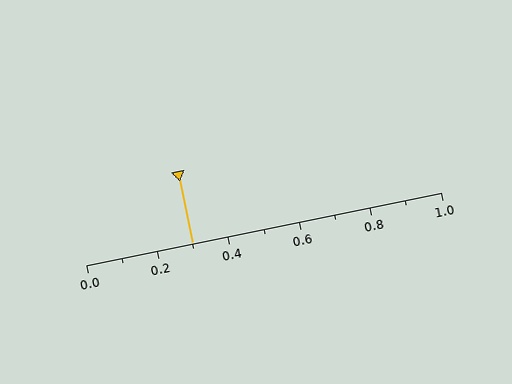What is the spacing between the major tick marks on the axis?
The major ticks are spaced 0.2 apart.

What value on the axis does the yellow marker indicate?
The marker indicates approximately 0.3.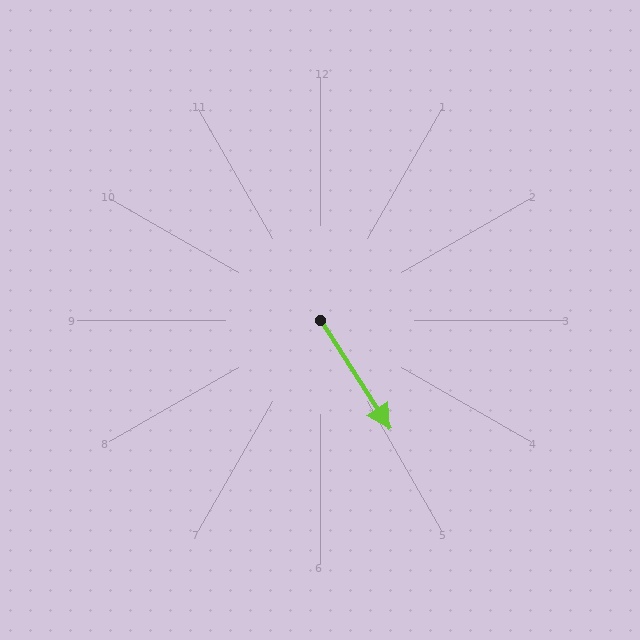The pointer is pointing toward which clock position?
Roughly 5 o'clock.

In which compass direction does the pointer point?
Southeast.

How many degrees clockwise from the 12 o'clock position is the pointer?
Approximately 147 degrees.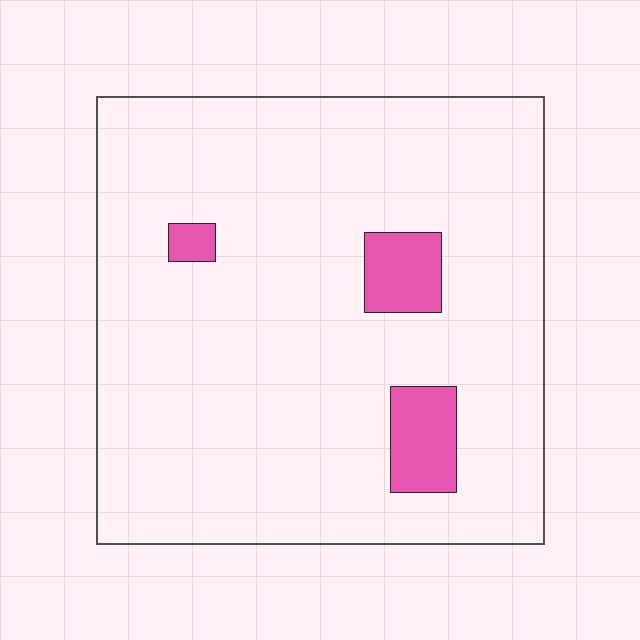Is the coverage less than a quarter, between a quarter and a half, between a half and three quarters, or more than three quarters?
Less than a quarter.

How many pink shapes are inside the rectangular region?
3.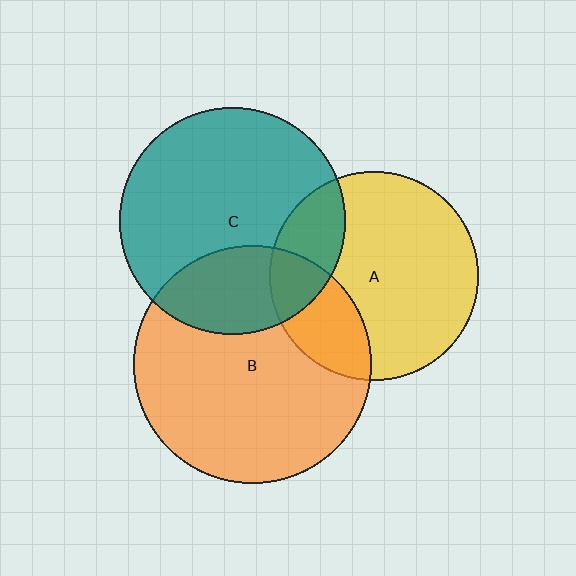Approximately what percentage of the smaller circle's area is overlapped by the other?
Approximately 30%.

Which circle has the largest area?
Circle B (orange).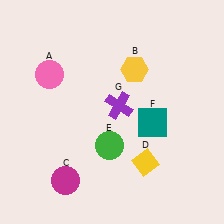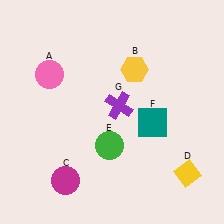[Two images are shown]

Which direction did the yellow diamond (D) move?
The yellow diamond (D) moved right.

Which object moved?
The yellow diamond (D) moved right.